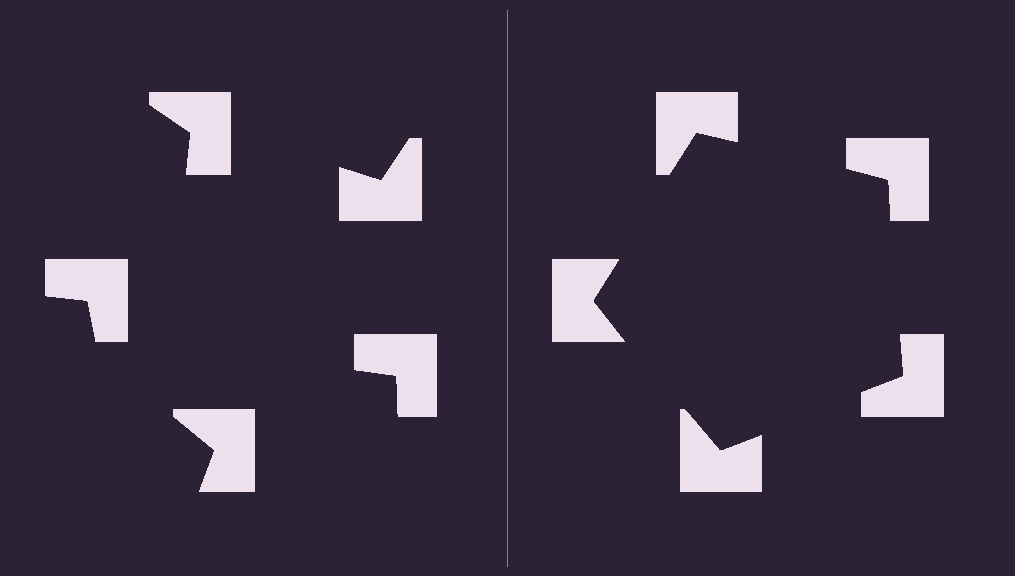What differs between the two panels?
The notched squares are positioned identically on both sides; only the wedge orientations differ. On the right they align to a pentagon; on the left they are misaligned.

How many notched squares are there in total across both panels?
10 — 5 on each side.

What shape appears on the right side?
An illusory pentagon.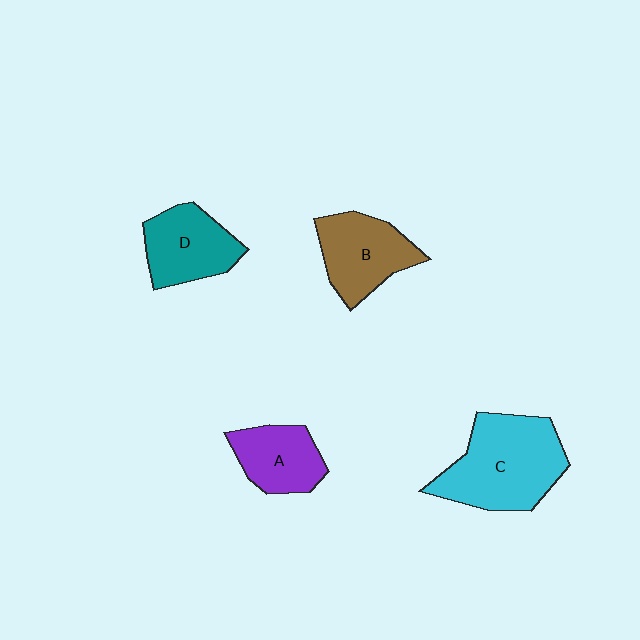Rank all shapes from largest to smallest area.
From largest to smallest: C (cyan), B (brown), D (teal), A (purple).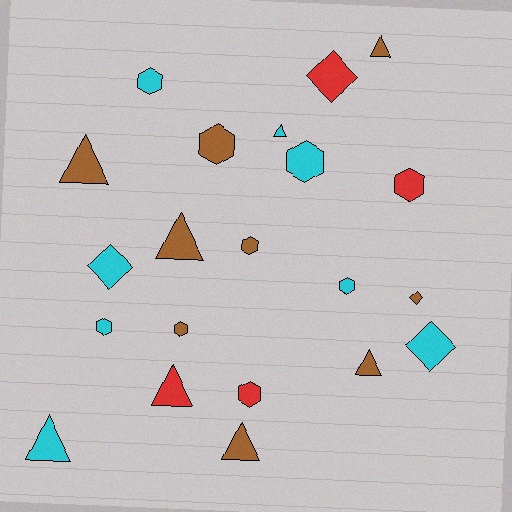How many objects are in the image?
There are 21 objects.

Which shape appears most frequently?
Hexagon, with 9 objects.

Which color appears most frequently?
Brown, with 9 objects.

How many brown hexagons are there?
There are 3 brown hexagons.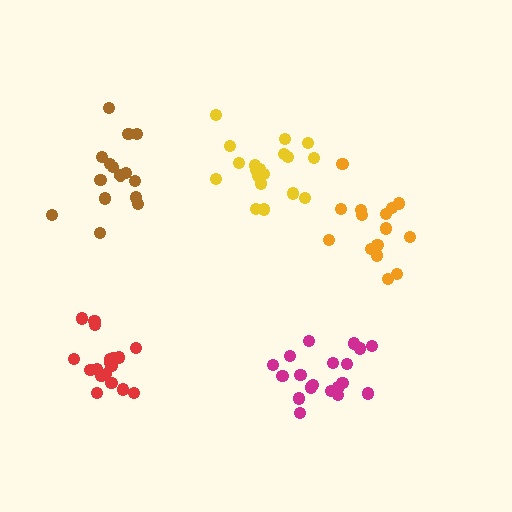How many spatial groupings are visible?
There are 5 spatial groupings.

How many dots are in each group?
Group 1: 19 dots, Group 2: 19 dots, Group 3: 15 dots, Group 4: 15 dots, Group 5: 19 dots (87 total).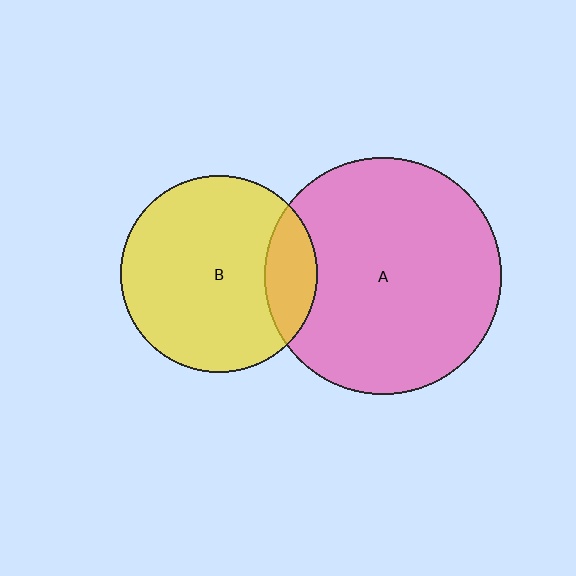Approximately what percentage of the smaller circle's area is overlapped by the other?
Approximately 15%.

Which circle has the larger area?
Circle A (pink).